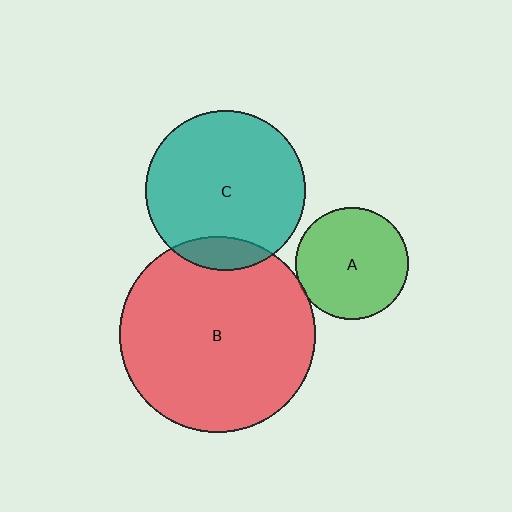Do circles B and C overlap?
Yes.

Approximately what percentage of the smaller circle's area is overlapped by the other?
Approximately 10%.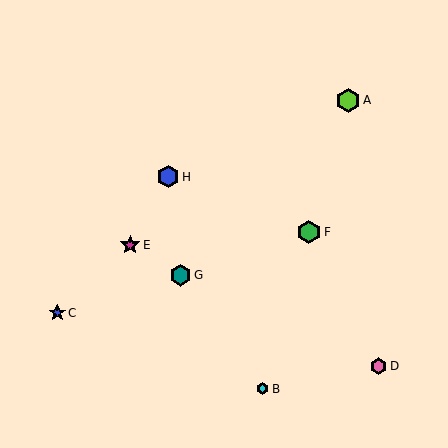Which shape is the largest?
The lime hexagon (labeled A) is the largest.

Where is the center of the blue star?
The center of the blue star is at (57, 313).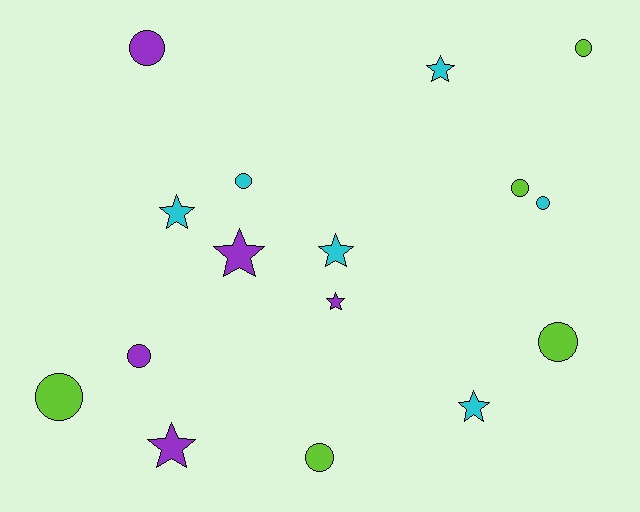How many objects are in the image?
There are 16 objects.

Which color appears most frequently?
Cyan, with 6 objects.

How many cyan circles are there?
There are 2 cyan circles.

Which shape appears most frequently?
Circle, with 9 objects.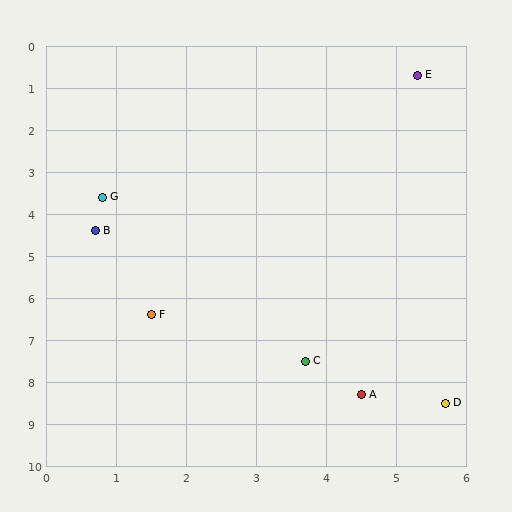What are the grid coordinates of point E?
Point E is at approximately (5.3, 0.7).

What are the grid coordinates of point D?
Point D is at approximately (5.7, 8.5).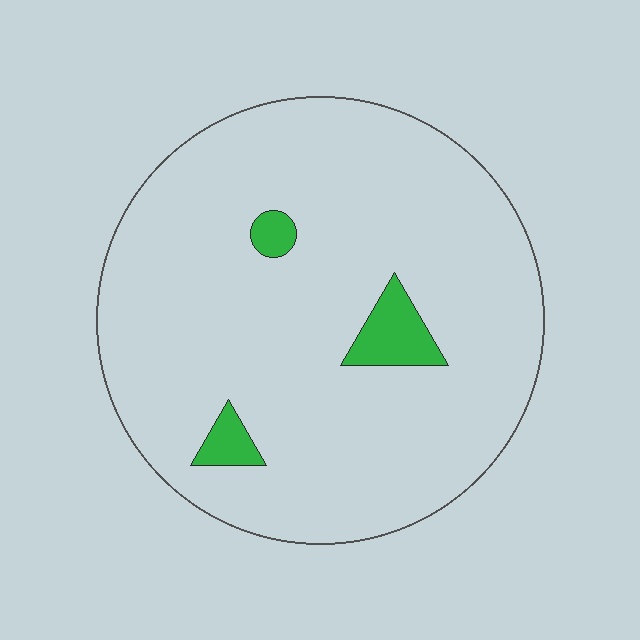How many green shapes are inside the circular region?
3.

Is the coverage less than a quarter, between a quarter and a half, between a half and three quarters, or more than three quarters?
Less than a quarter.